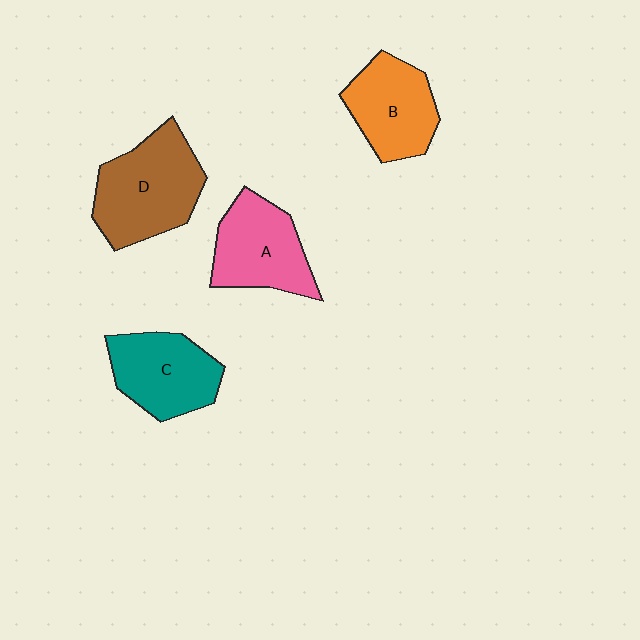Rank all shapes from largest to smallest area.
From largest to smallest: D (brown), A (pink), C (teal), B (orange).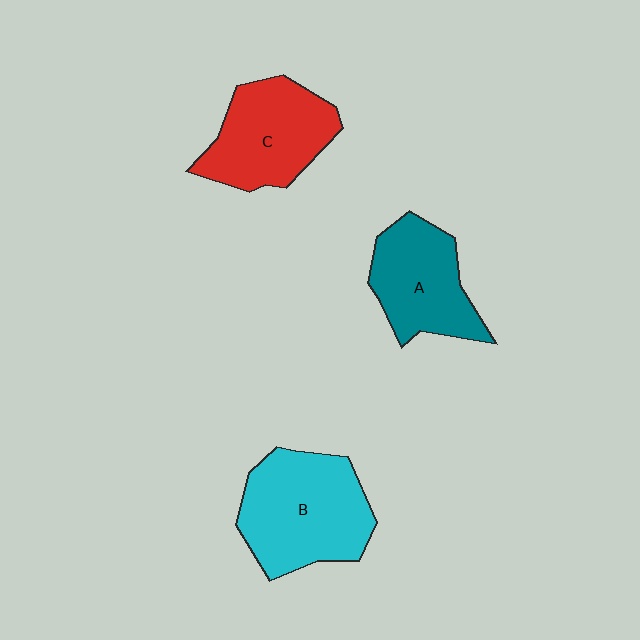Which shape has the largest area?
Shape B (cyan).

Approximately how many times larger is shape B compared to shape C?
Approximately 1.2 times.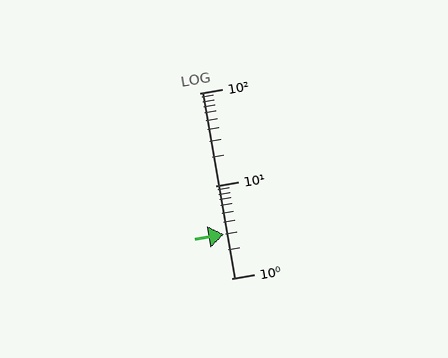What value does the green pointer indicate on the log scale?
The pointer indicates approximately 3.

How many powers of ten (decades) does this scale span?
The scale spans 2 decades, from 1 to 100.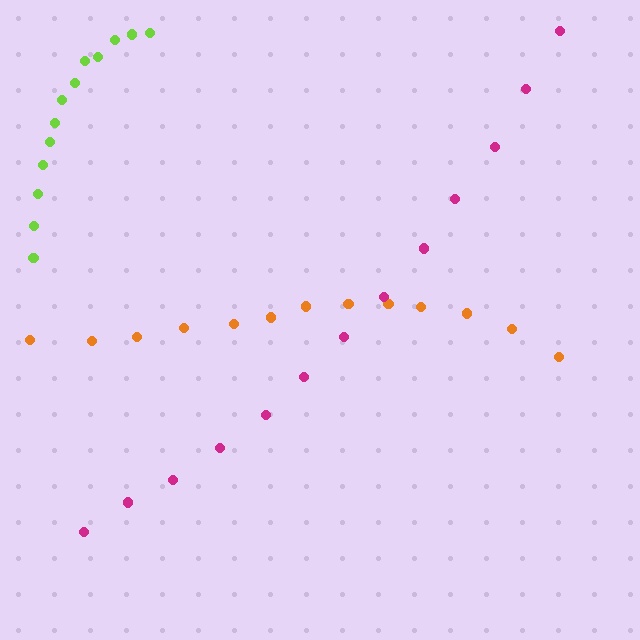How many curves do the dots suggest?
There are 3 distinct paths.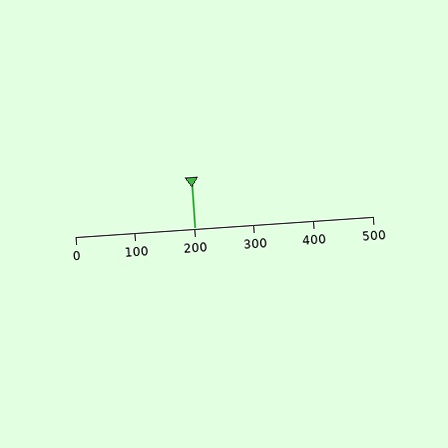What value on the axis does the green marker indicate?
The marker indicates approximately 200.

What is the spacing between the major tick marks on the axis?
The major ticks are spaced 100 apart.